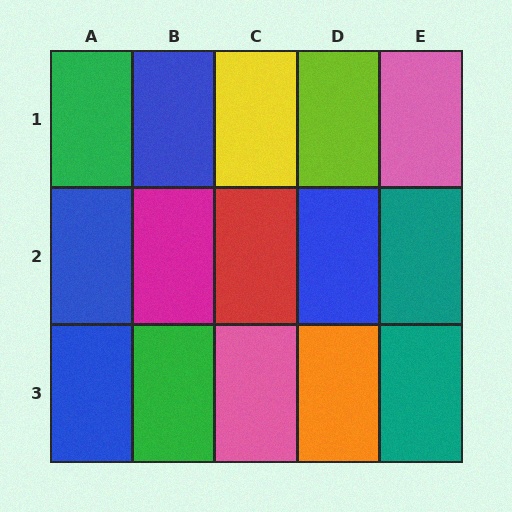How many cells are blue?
4 cells are blue.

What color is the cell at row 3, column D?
Orange.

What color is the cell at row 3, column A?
Blue.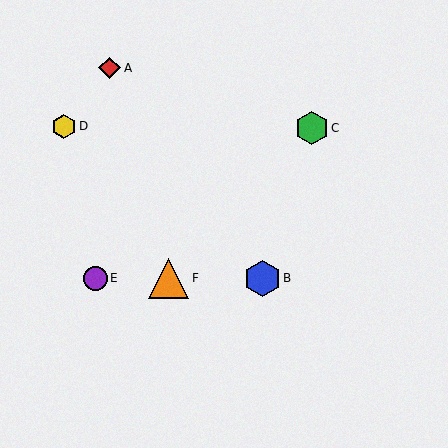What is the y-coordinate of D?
Object D is at y≈126.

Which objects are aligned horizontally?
Objects B, E, F are aligned horizontally.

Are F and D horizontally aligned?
No, F is at y≈278 and D is at y≈126.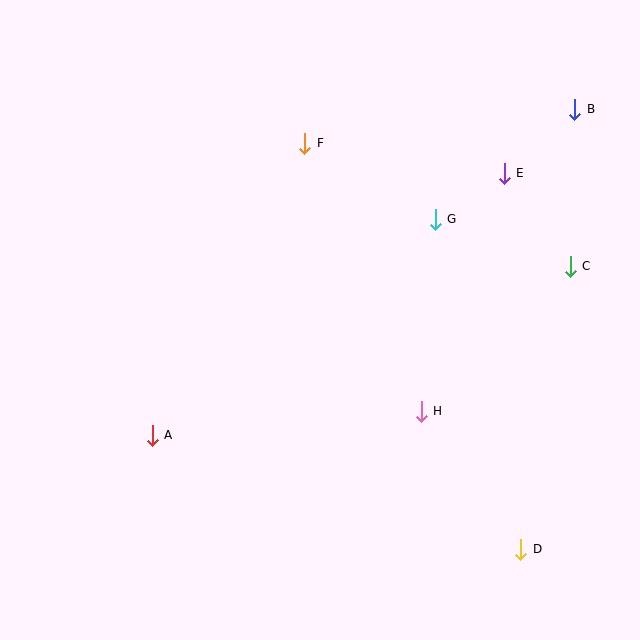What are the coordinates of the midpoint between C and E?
The midpoint between C and E is at (537, 220).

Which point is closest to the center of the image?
Point H at (421, 411) is closest to the center.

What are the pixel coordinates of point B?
Point B is at (575, 109).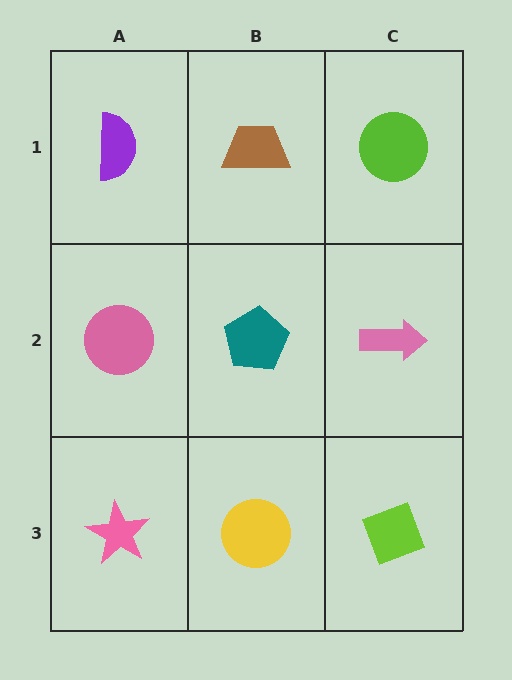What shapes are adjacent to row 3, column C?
A pink arrow (row 2, column C), a yellow circle (row 3, column B).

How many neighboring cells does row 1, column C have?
2.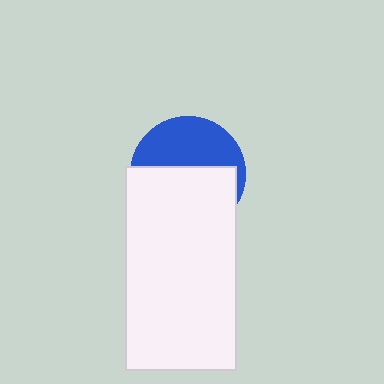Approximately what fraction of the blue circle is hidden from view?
Roughly 57% of the blue circle is hidden behind the white rectangle.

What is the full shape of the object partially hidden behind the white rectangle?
The partially hidden object is a blue circle.